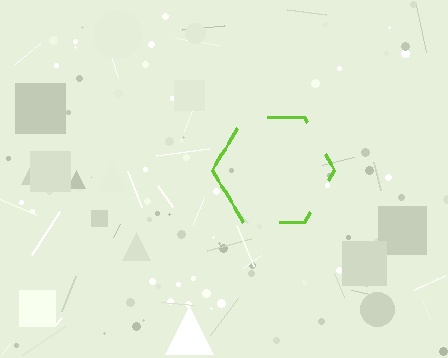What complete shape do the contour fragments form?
The contour fragments form a hexagon.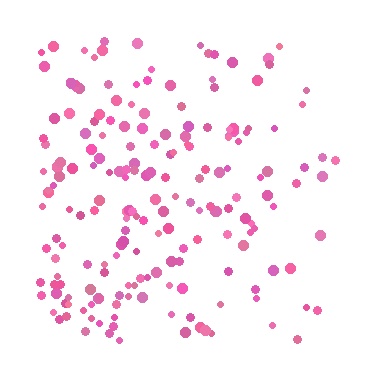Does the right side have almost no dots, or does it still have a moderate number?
Still a moderate number, just noticeably fewer than the left.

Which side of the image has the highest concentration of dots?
The left.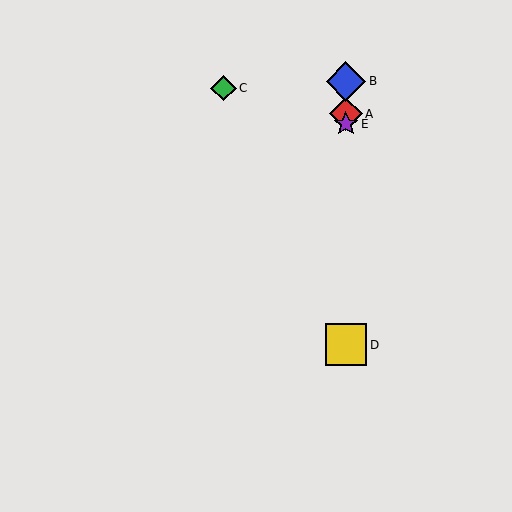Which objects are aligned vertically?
Objects A, B, D, E are aligned vertically.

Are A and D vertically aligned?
Yes, both are at x≈346.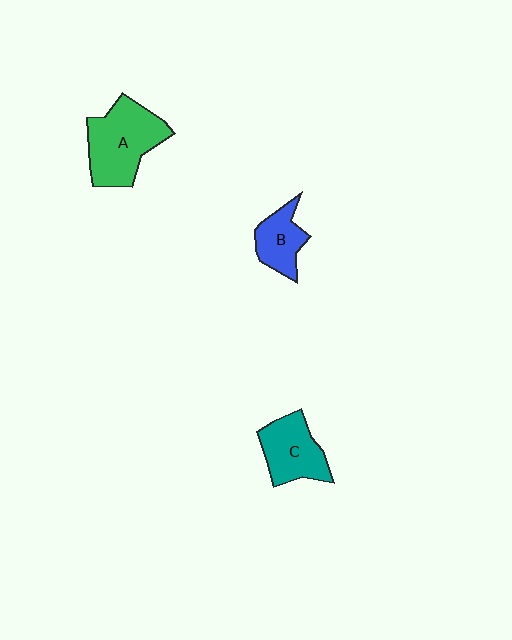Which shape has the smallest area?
Shape B (blue).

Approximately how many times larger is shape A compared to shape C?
Approximately 1.4 times.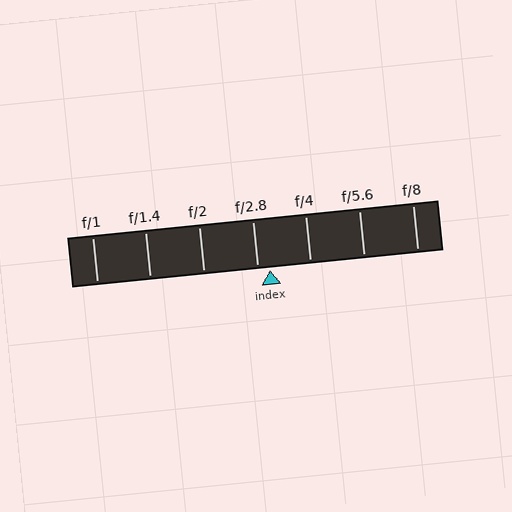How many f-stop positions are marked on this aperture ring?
There are 7 f-stop positions marked.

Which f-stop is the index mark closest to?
The index mark is closest to f/2.8.